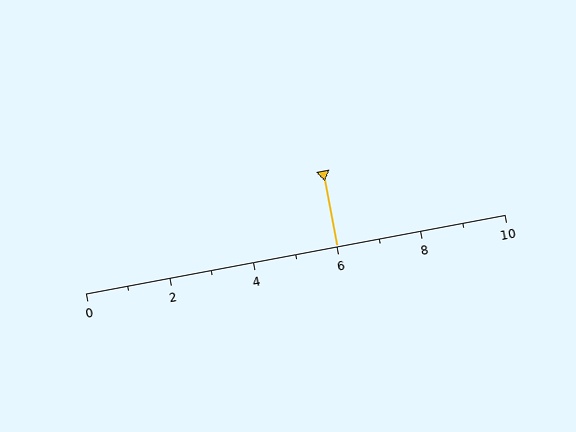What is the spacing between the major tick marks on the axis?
The major ticks are spaced 2 apart.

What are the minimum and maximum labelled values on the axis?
The axis runs from 0 to 10.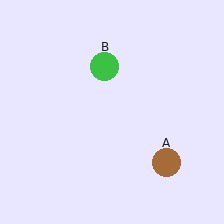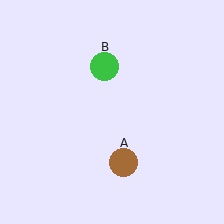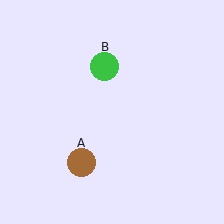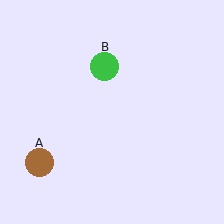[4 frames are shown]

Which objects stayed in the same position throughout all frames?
Green circle (object B) remained stationary.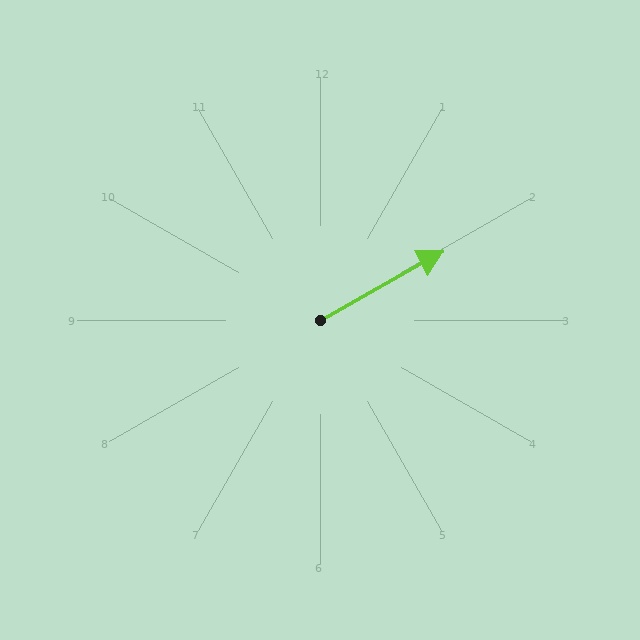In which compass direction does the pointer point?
Northeast.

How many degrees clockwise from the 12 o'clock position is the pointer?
Approximately 61 degrees.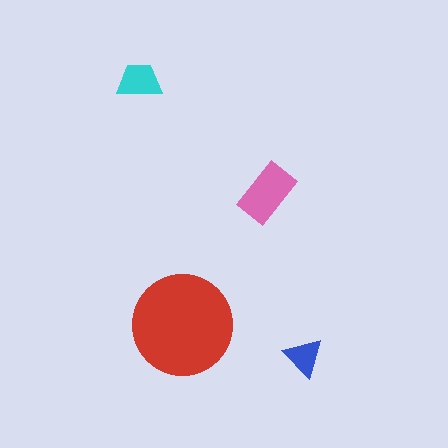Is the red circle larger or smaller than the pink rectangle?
Larger.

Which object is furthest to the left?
The cyan trapezoid is leftmost.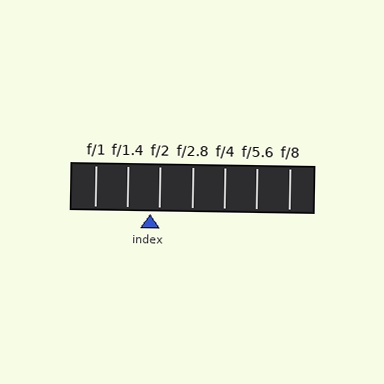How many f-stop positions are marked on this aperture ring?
There are 7 f-stop positions marked.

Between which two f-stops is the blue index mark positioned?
The index mark is between f/1.4 and f/2.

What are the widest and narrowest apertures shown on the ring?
The widest aperture shown is f/1 and the narrowest is f/8.